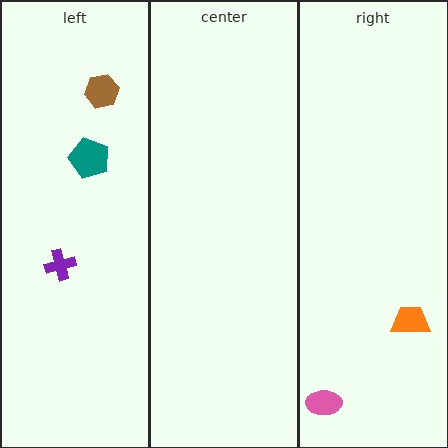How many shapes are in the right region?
2.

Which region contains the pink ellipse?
The right region.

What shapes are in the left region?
The brown hexagon, the teal pentagon, the purple cross.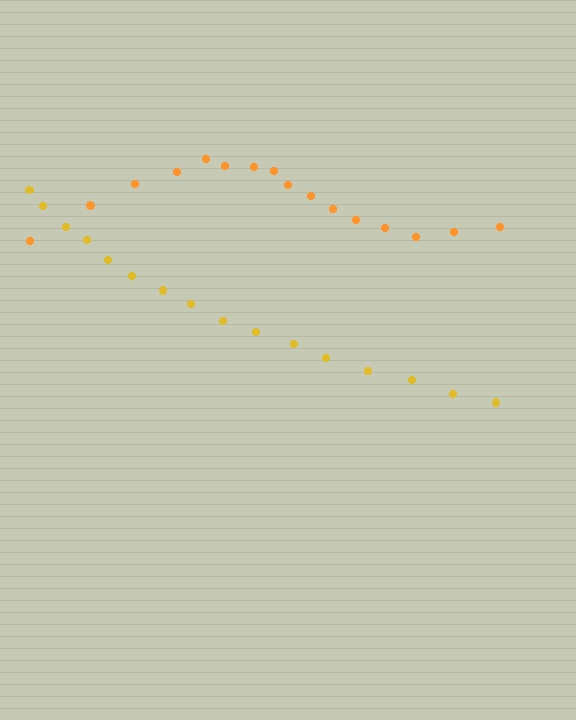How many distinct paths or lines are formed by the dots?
There are 2 distinct paths.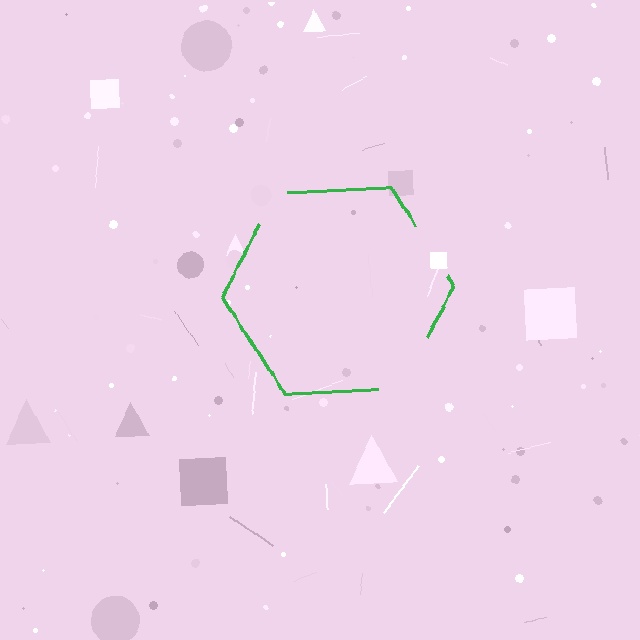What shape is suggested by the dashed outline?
The dashed outline suggests a hexagon.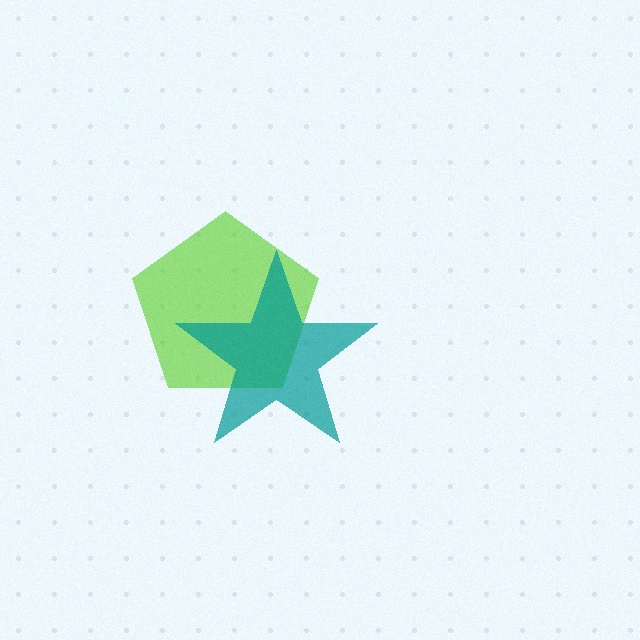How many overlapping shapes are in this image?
There are 2 overlapping shapes in the image.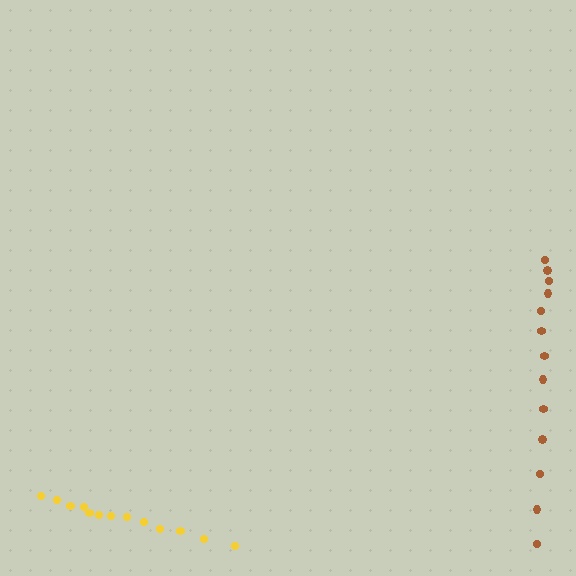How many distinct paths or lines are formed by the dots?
There are 2 distinct paths.